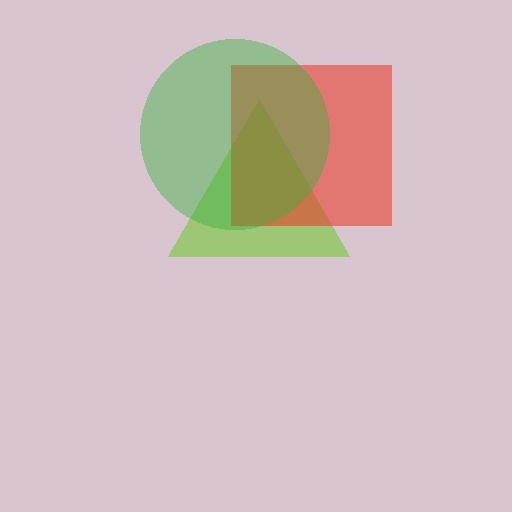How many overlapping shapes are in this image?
There are 3 overlapping shapes in the image.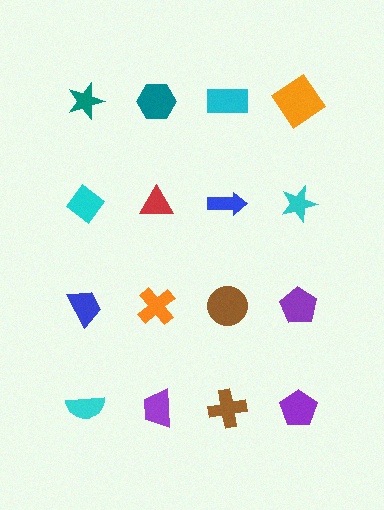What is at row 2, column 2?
A red triangle.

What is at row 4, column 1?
A cyan semicircle.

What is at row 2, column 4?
A cyan star.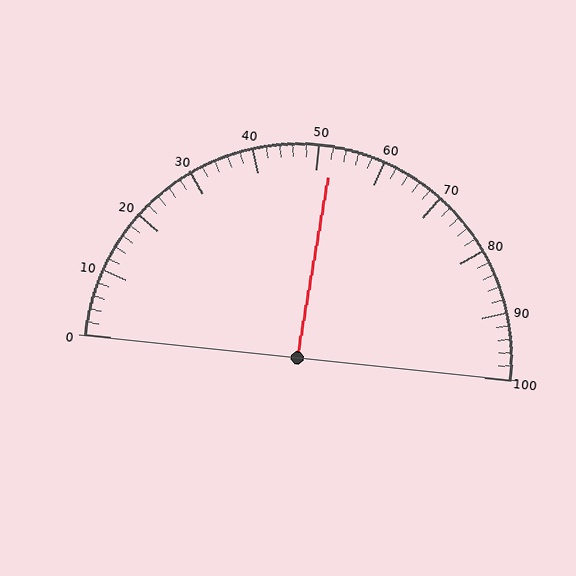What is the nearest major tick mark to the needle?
The nearest major tick mark is 50.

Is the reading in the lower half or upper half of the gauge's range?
The reading is in the upper half of the range (0 to 100).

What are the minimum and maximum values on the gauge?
The gauge ranges from 0 to 100.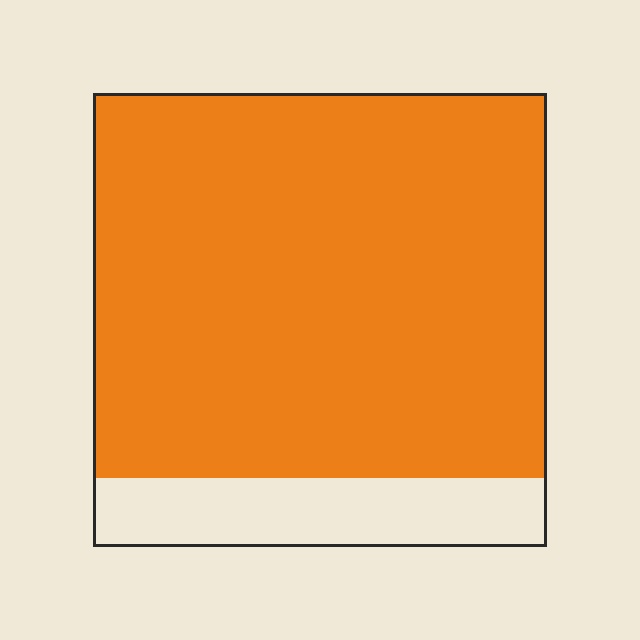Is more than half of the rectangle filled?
Yes.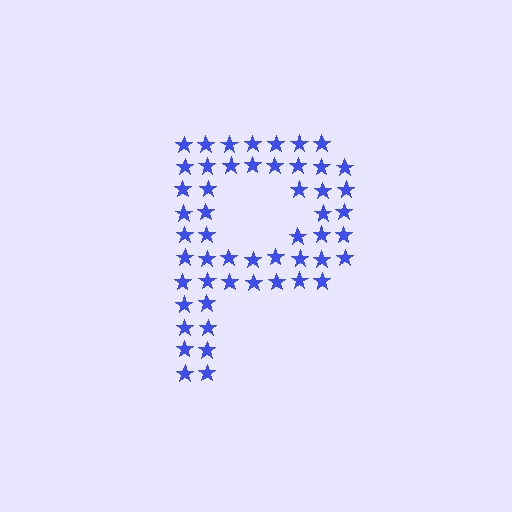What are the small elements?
The small elements are stars.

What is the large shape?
The large shape is the letter P.